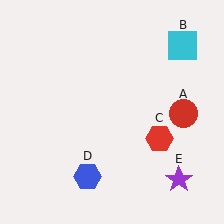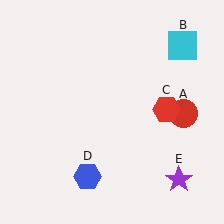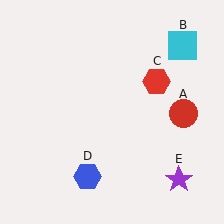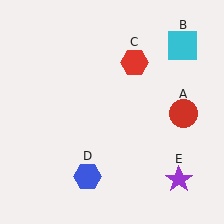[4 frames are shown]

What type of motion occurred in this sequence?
The red hexagon (object C) rotated counterclockwise around the center of the scene.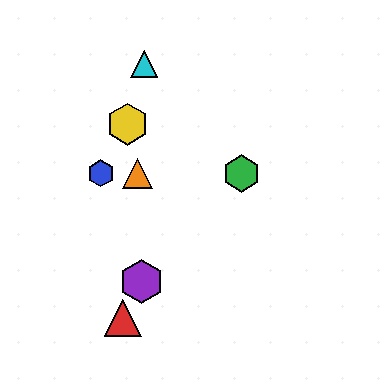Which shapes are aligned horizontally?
The blue hexagon, the green hexagon, the orange triangle are aligned horizontally.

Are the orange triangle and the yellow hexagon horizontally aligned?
No, the orange triangle is at y≈173 and the yellow hexagon is at y≈124.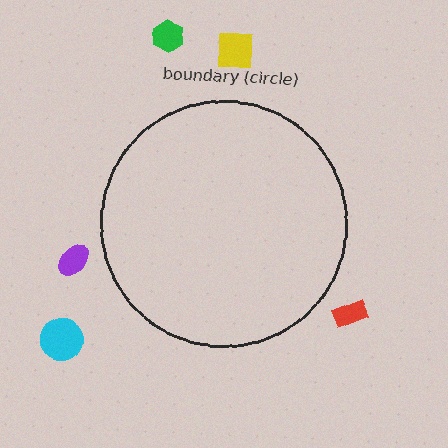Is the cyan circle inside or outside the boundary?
Outside.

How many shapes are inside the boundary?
0 inside, 5 outside.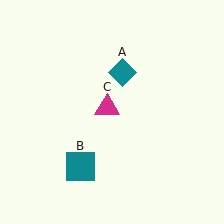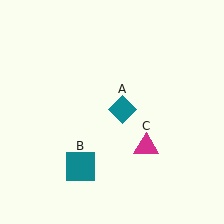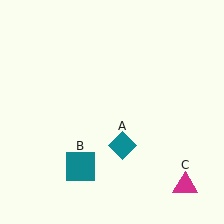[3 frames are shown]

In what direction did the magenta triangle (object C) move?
The magenta triangle (object C) moved down and to the right.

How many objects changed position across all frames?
2 objects changed position: teal diamond (object A), magenta triangle (object C).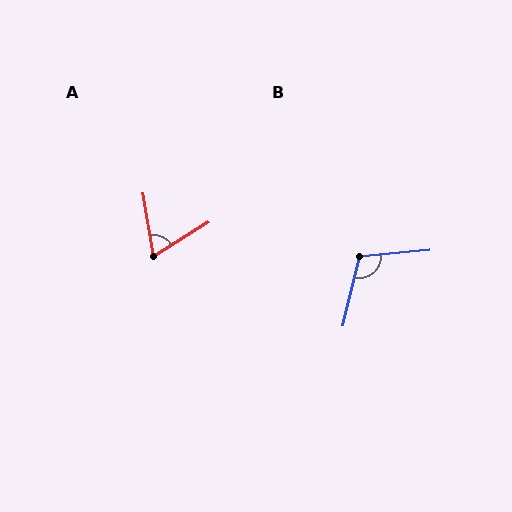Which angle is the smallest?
A, at approximately 67 degrees.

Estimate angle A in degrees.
Approximately 67 degrees.